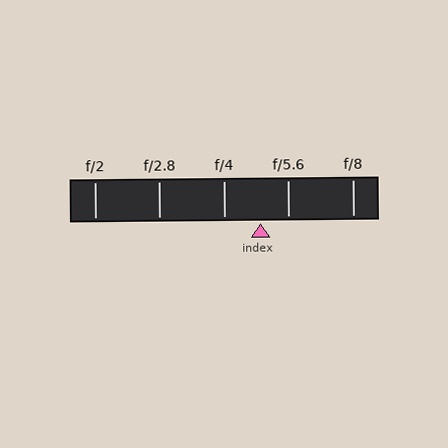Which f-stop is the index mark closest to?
The index mark is closest to f/5.6.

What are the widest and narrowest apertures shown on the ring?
The widest aperture shown is f/2 and the narrowest is f/8.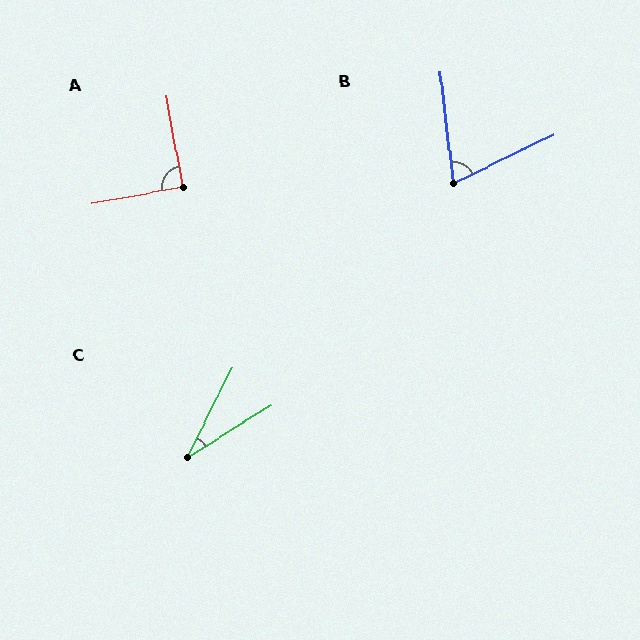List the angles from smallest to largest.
C (31°), B (71°), A (90°).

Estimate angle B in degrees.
Approximately 71 degrees.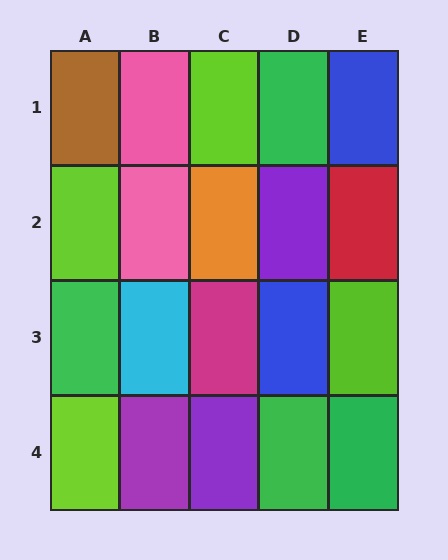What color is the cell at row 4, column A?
Lime.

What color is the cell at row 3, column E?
Lime.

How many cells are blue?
2 cells are blue.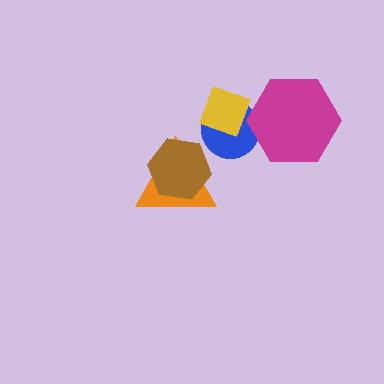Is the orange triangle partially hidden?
Yes, it is partially covered by another shape.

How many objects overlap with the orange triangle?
1 object overlaps with the orange triangle.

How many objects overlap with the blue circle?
2 objects overlap with the blue circle.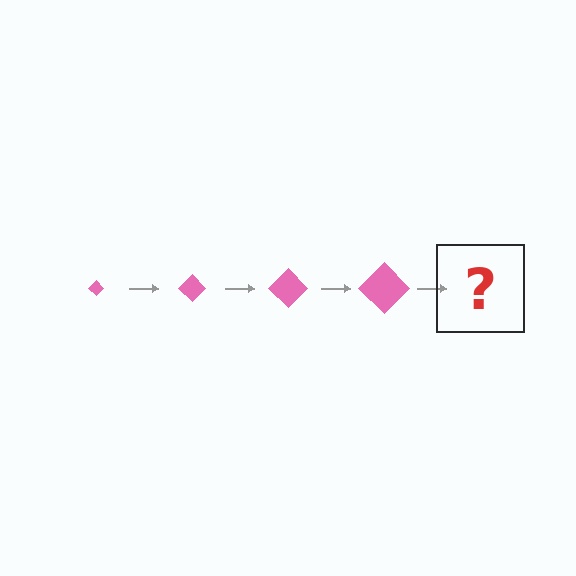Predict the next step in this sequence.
The next step is a pink diamond, larger than the previous one.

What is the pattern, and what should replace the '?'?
The pattern is that the diamond gets progressively larger each step. The '?' should be a pink diamond, larger than the previous one.